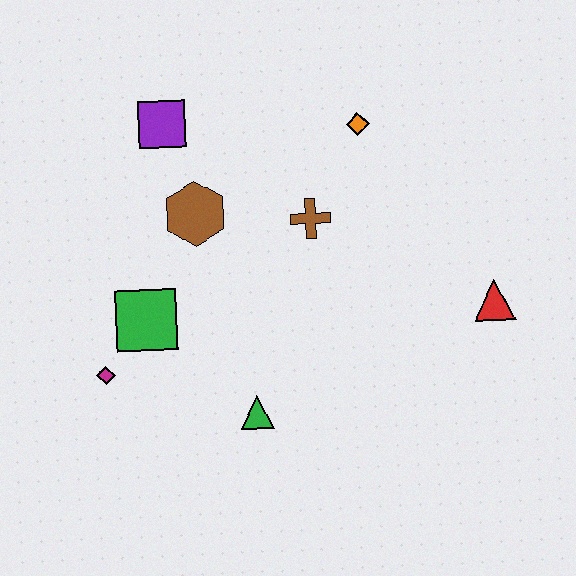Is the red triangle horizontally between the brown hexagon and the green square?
No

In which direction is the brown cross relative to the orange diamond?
The brown cross is below the orange diamond.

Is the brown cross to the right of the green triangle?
Yes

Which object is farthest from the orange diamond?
The magenta diamond is farthest from the orange diamond.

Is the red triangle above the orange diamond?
No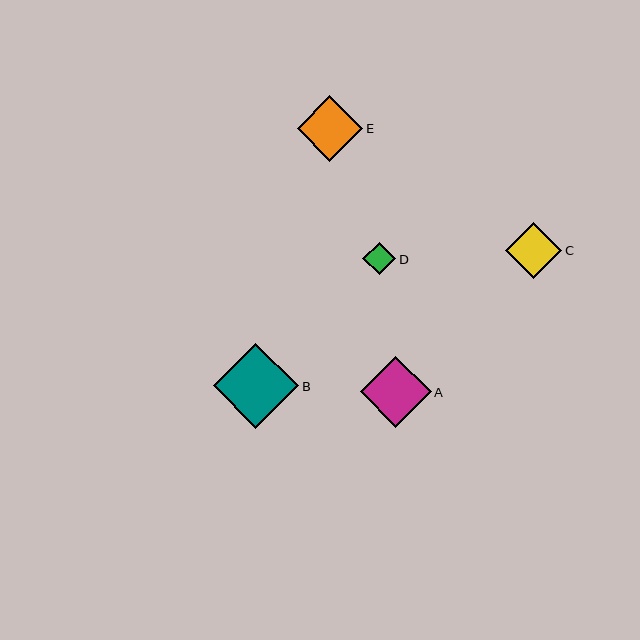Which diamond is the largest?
Diamond B is the largest with a size of approximately 85 pixels.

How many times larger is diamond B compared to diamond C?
Diamond B is approximately 1.5 times the size of diamond C.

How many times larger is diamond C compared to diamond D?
Diamond C is approximately 1.7 times the size of diamond D.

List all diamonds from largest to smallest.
From largest to smallest: B, A, E, C, D.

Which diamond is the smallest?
Diamond D is the smallest with a size of approximately 33 pixels.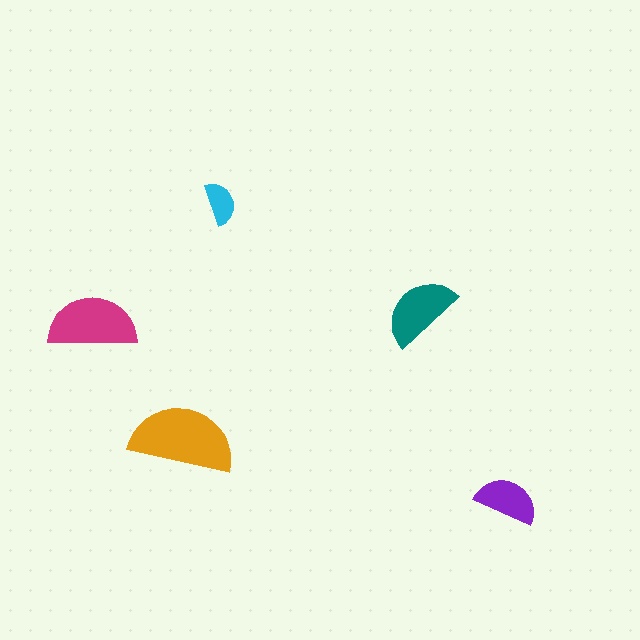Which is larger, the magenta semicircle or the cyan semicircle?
The magenta one.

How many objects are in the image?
There are 5 objects in the image.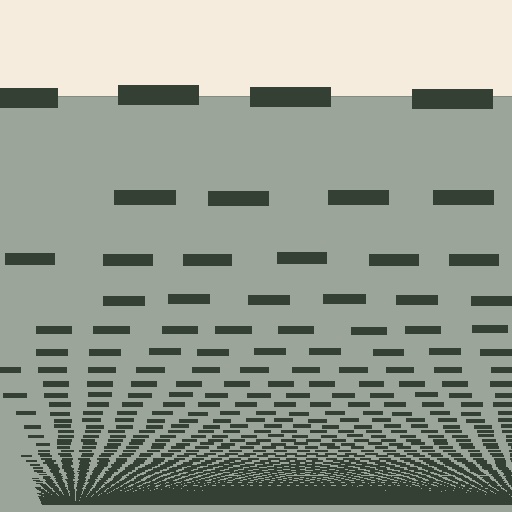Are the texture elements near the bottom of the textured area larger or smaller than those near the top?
Smaller. The gradient is inverted — elements near the bottom are smaller and denser.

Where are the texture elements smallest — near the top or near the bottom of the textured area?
Near the bottom.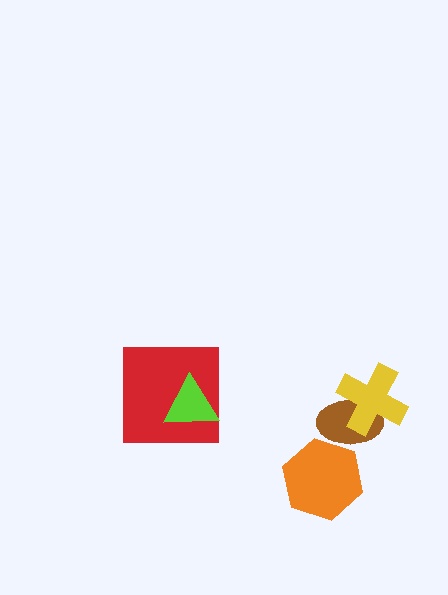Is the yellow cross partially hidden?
No, no other shape covers it.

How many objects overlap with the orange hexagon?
1 object overlaps with the orange hexagon.